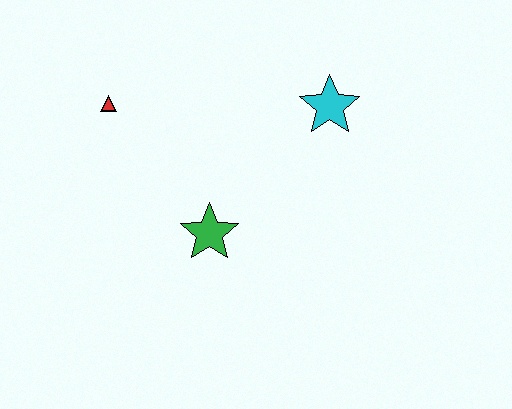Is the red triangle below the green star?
No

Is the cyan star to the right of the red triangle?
Yes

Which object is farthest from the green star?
The cyan star is farthest from the green star.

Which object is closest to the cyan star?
The green star is closest to the cyan star.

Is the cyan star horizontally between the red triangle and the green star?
No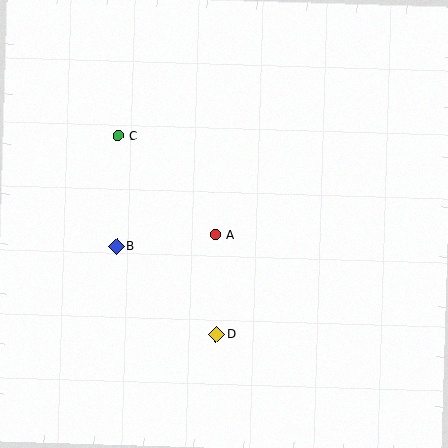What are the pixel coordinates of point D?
Point D is at (216, 334).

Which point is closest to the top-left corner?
Point C is closest to the top-left corner.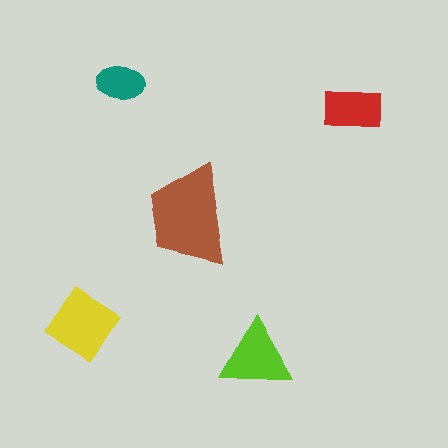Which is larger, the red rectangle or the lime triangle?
The lime triangle.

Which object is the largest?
The brown trapezoid.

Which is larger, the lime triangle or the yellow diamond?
The yellow diamond.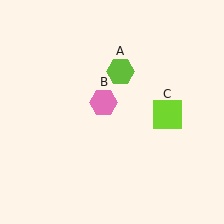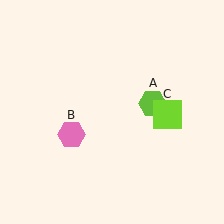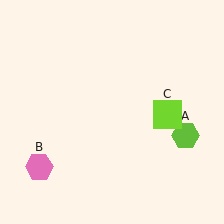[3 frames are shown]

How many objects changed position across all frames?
2 objects changed position: lime hexagon (object A), pink hexagon (object B).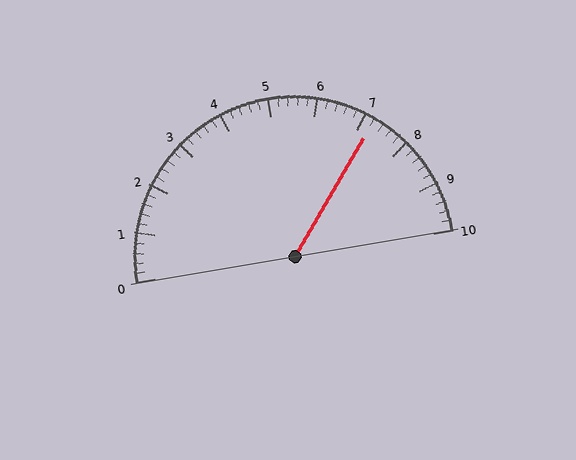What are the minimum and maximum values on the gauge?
The gauge ranges from 0 to 10.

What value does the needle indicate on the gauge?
The needle indicates approximately 7.2.